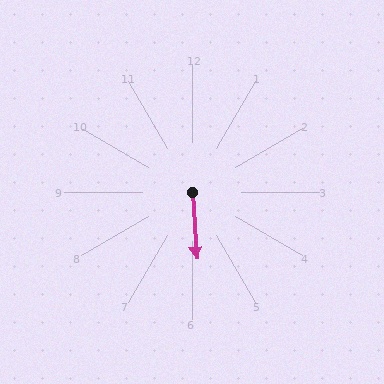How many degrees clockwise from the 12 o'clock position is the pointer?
Approximately 177 degrees.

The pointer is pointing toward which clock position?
Roughly 6 o'clock.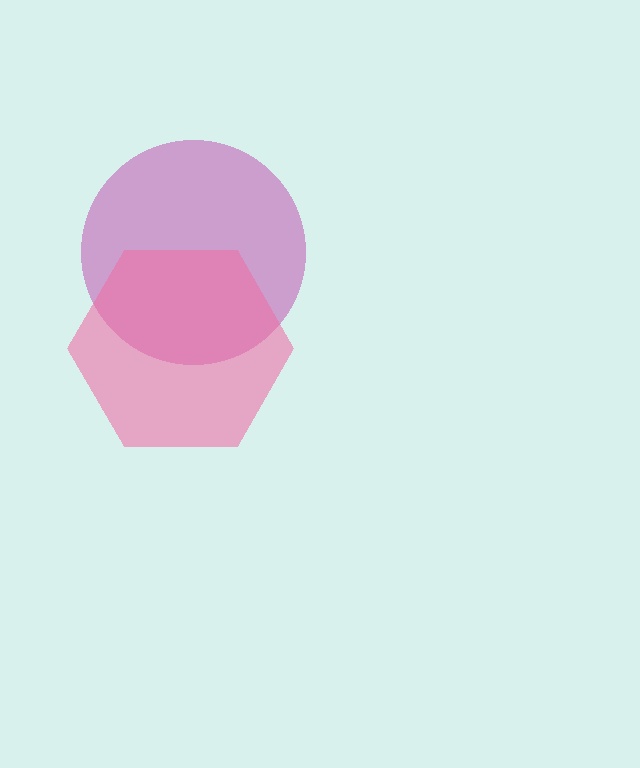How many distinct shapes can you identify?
There are 2 distinct shapes: a magenta circle, a pink hexagon.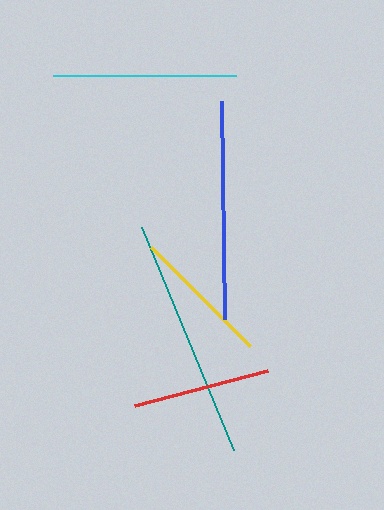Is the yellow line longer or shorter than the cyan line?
The cyan line is longer than the yellow line.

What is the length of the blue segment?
The blue segment is approximately 218 pixels long.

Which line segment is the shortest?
The red line is the shortest at approximately 138 pixels.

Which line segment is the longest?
The teal line is the longest at approximately 241 pixels.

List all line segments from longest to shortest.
From longest to shortest: teal, blue, cyan, yellow, red.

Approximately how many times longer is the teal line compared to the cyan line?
The teal line is approximately 1.3 times the length of the cyan line.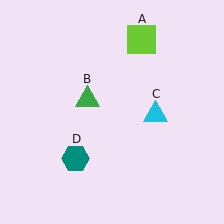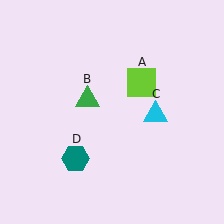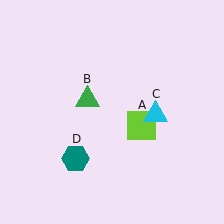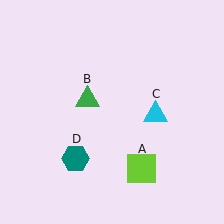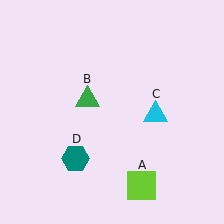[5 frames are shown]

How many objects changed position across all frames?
1 object changed position: lime square (object A).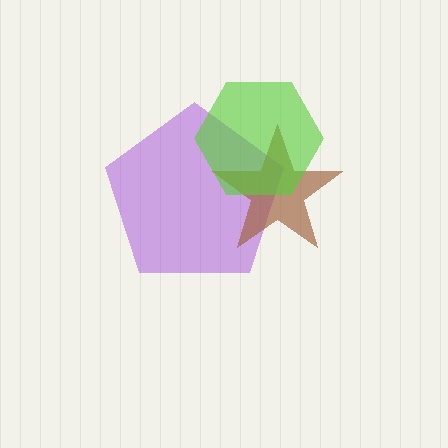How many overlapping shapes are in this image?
There are 3 overlapping shapes in the image.